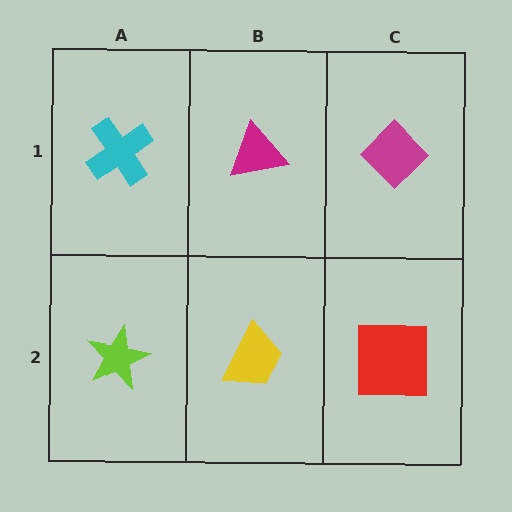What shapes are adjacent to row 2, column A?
A cyan cross (row 1, column A), a yellow trapezoid (row 2, column B).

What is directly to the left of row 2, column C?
A yellow trapezoid.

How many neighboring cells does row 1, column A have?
2.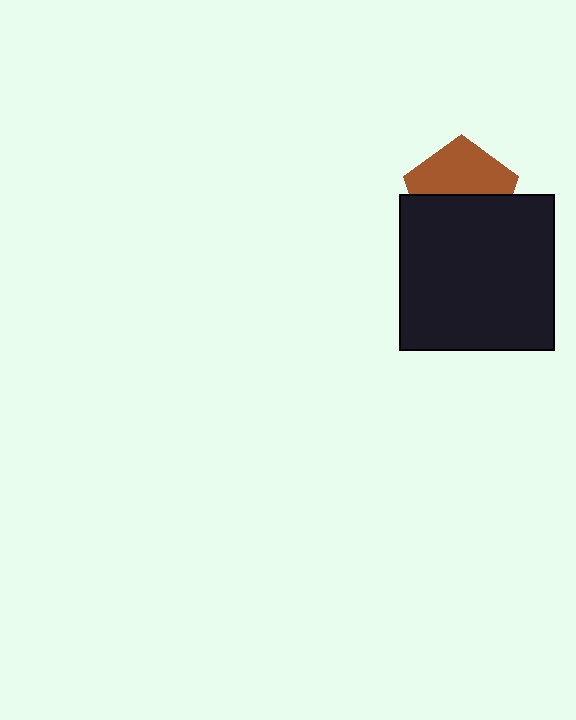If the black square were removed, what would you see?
You would see the complete brown pentagon.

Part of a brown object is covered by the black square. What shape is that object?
It is a pentagon.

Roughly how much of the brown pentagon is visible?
About half of it is visible (roughly 49%).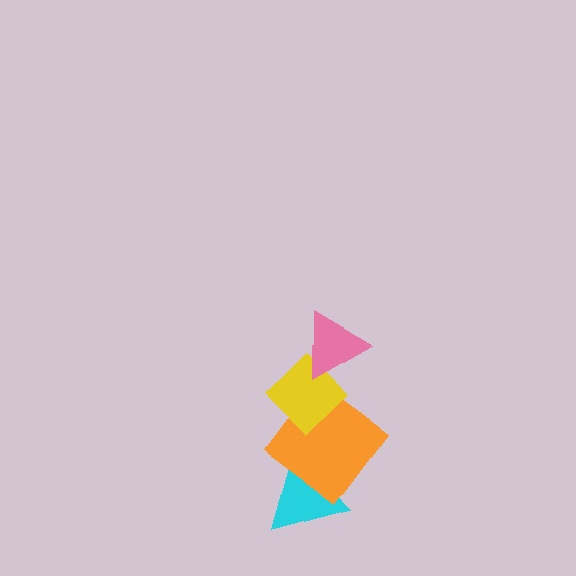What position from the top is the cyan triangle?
The cyan triangle is 4th from the top.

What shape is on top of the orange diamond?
The yellow diamond is on top of the orange diamond.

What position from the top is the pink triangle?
The pink triangle is 1st from the top.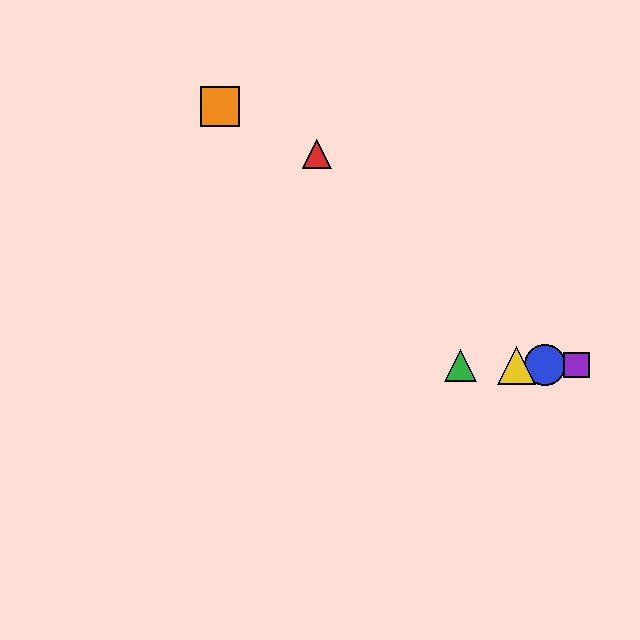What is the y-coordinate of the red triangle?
The red triangle is at y≈154.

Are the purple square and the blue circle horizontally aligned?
Yes, both are at y≈365.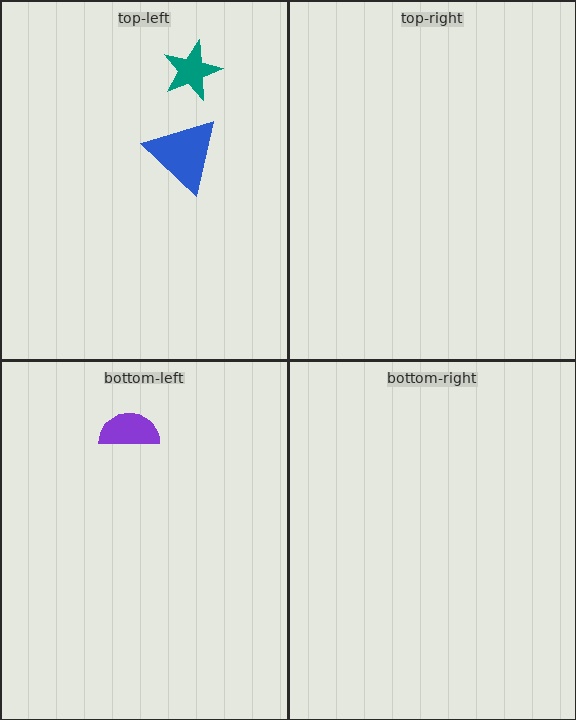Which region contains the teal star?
The top-left region.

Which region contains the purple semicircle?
The bottom-left region.